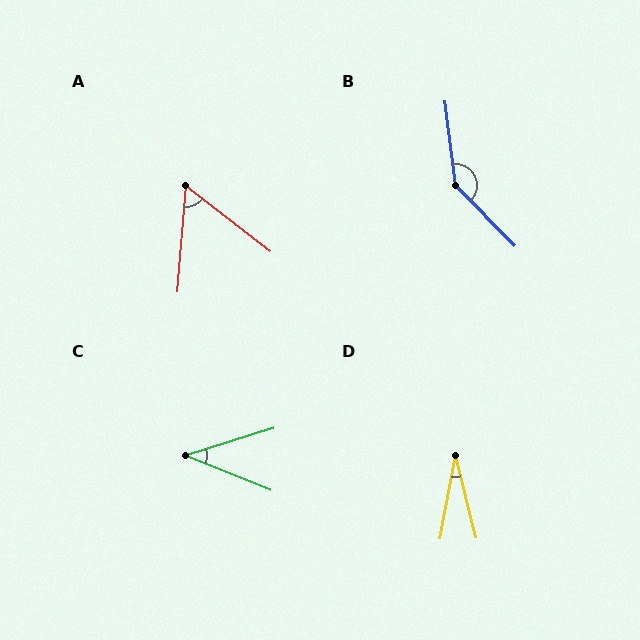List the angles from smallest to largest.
D (25°), C (39°), A (57°), B (142°).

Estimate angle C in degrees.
Approximately 39 degrees.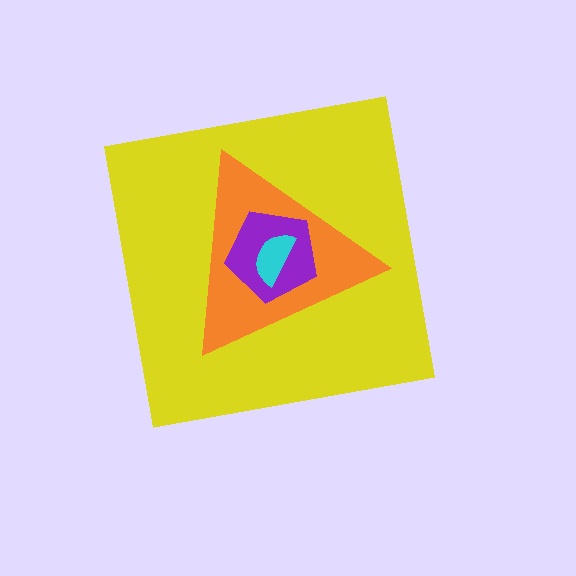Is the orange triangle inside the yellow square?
Yes.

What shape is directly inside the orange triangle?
The purple pentagon.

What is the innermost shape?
The cyan semicircle.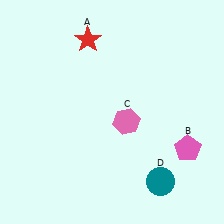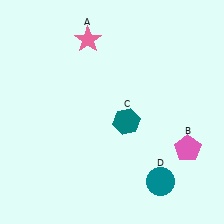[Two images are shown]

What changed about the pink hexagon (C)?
In Image 1, C is pink. In Image 2, it changed to teal.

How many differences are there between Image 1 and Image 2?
There are 2 differences between the two images.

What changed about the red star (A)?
In Image 1, A is red. In Image 2, it changed to pink.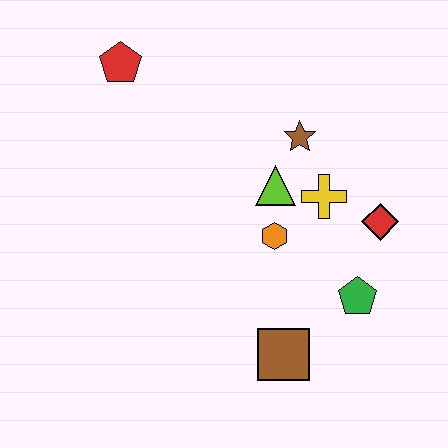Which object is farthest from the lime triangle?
The red pentagon is farthest from the lime triangle.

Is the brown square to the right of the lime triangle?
Yes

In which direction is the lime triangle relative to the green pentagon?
The lime triangle is above the green pentagon.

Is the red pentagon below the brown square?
No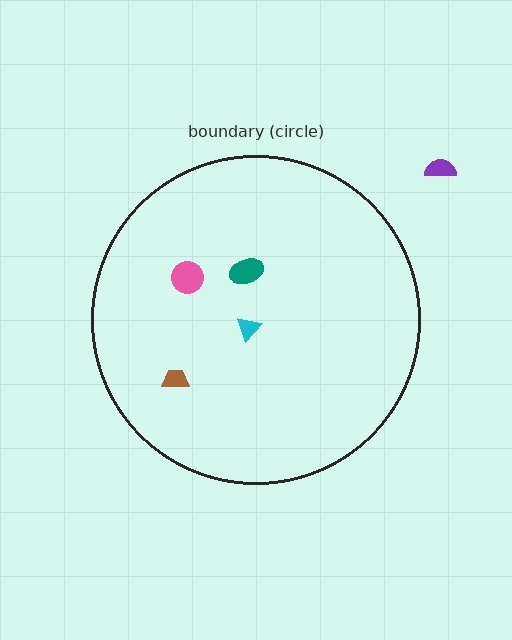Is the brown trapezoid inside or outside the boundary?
Inside.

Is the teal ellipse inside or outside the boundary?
Inside.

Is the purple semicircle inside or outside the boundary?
Outside.